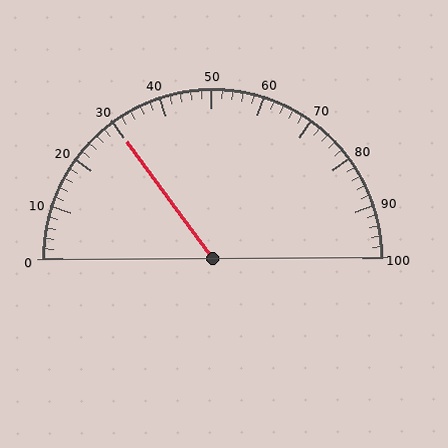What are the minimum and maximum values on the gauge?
The gauge ranges from 0 to 100.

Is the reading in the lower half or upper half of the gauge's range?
The reading is in the lower half of the range (0 to 100).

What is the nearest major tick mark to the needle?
The nearest major tick mark is 30.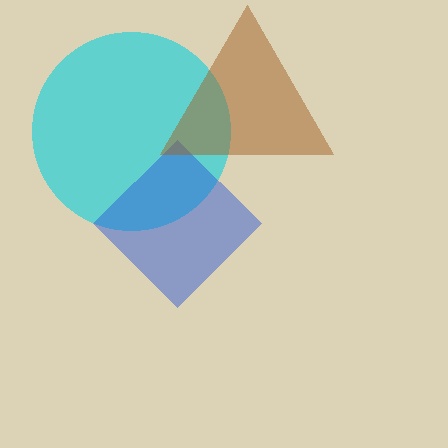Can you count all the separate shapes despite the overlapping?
Yes, there are 3 separate shapes.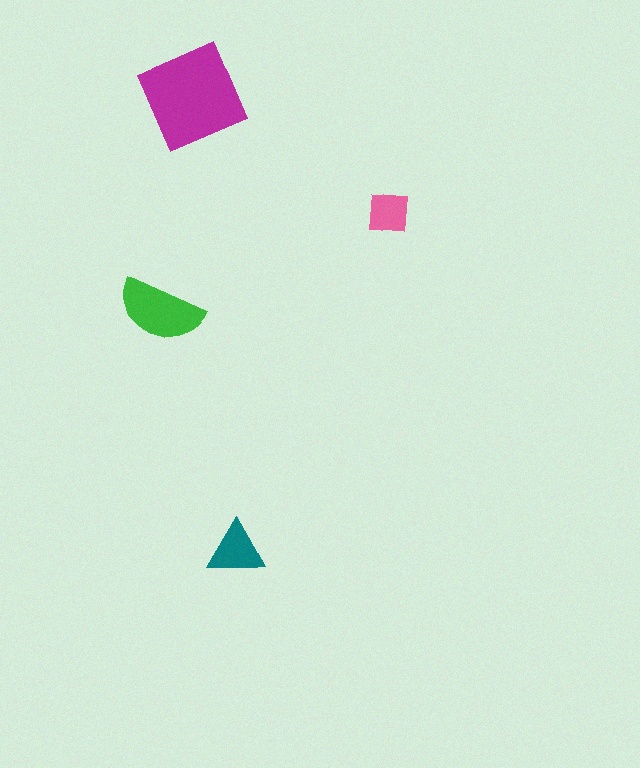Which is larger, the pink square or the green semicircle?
The green semicircle.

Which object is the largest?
The magenta square.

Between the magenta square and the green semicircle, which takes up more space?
The magenta square.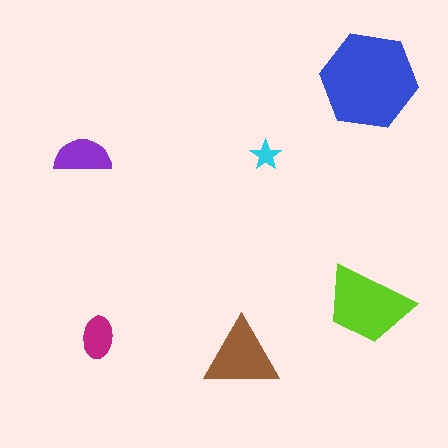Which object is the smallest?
The cyan star.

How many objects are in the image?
There are 6 objects in the image.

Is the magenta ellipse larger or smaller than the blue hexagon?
Smaller.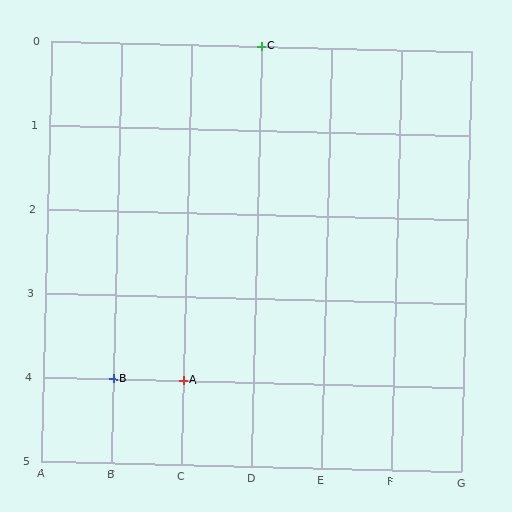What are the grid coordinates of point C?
Point C is at grid coordinates (D, 0).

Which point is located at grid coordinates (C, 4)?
Point A is at (C, 4).